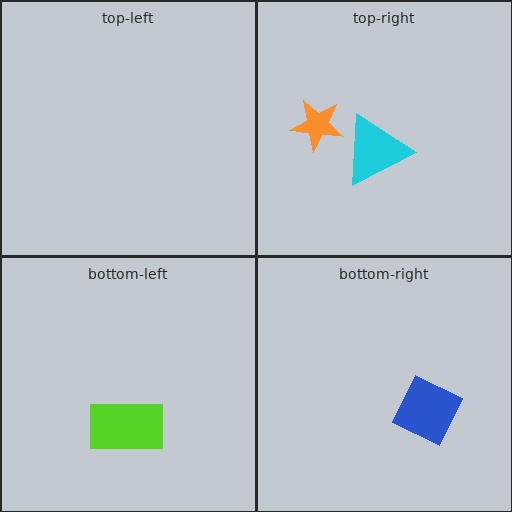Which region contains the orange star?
The top-right region.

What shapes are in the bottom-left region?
The lime rectangle.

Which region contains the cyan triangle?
The top-right region.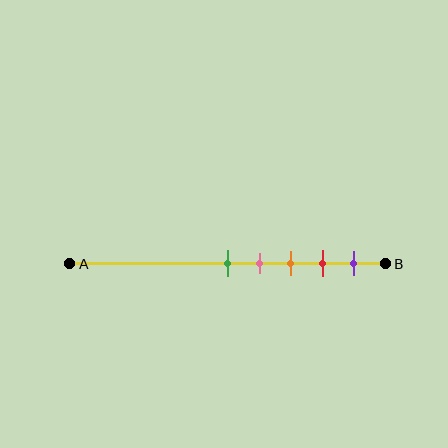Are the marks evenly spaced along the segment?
Yes, the marks are approximately evenly spaced.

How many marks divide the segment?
There are 5 marks dividing the segment.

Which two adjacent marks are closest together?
The green and pink marks are the closest adjacent pair.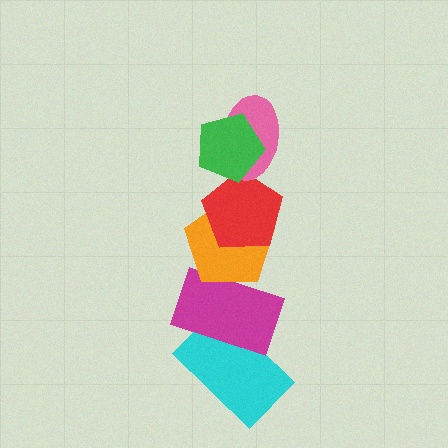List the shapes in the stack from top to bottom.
From top to bottom: the green pentagon, the pink ellipse, the red pentagon, the orange pentagon, the magenta rectangle, the cyan rectangle.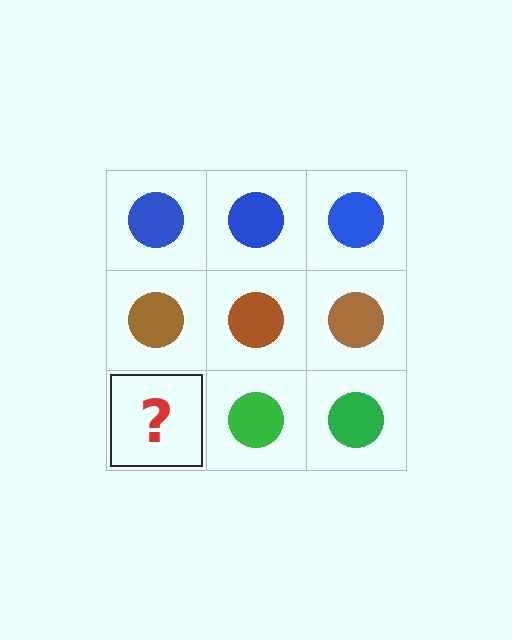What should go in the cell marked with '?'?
The missing cell should contain a green circle.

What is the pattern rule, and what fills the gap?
The rule is that each row has a consistent color. The gap should be filled with a green circle.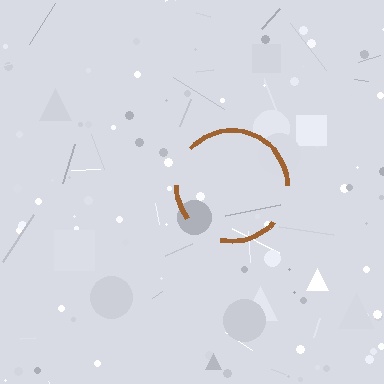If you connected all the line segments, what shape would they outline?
They would outline a circle.